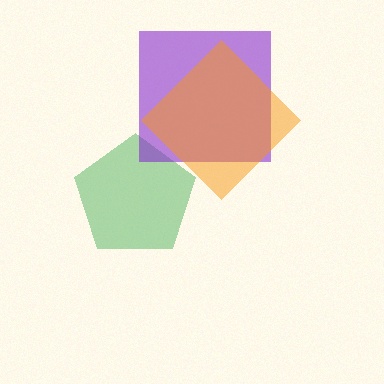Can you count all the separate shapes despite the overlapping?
Yes, there are 3 separate shapes.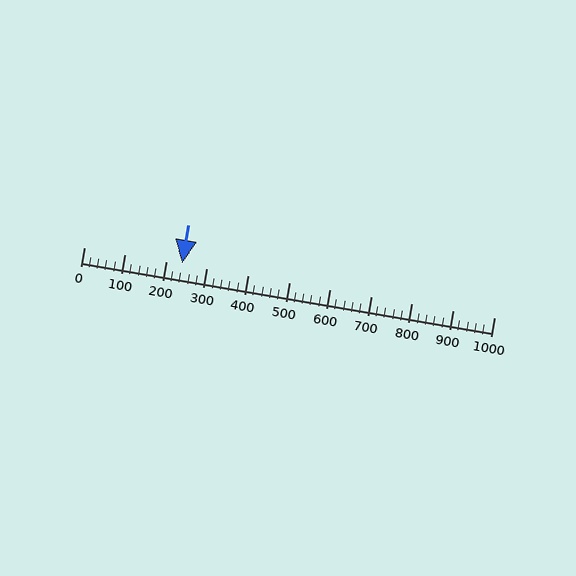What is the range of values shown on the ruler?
The ruler shows values from 0 to 1000.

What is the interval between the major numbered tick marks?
The major tick marks are spaced 100 units apart.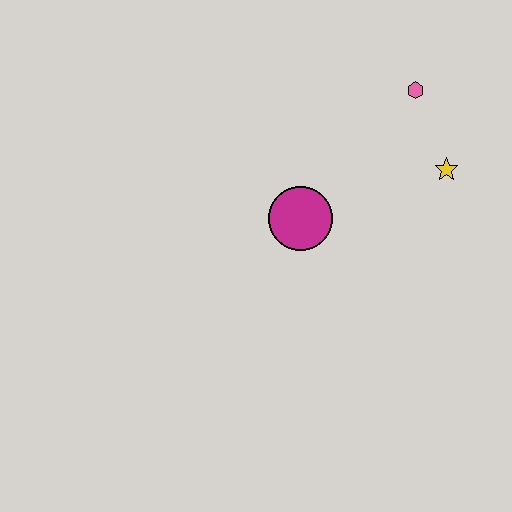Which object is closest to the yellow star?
The pink hexagon is closest to the yellow star.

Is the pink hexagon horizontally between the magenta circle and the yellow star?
Yes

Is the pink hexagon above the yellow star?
Yes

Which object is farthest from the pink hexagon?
The magenta circle is farthest from the pink hexagon.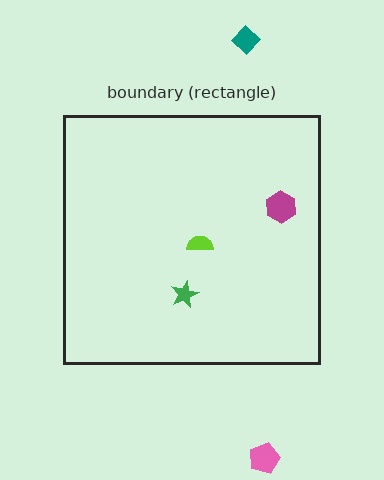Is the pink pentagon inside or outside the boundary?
Outside.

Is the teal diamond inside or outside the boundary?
Outside.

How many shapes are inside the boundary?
3 inside, 2 outside.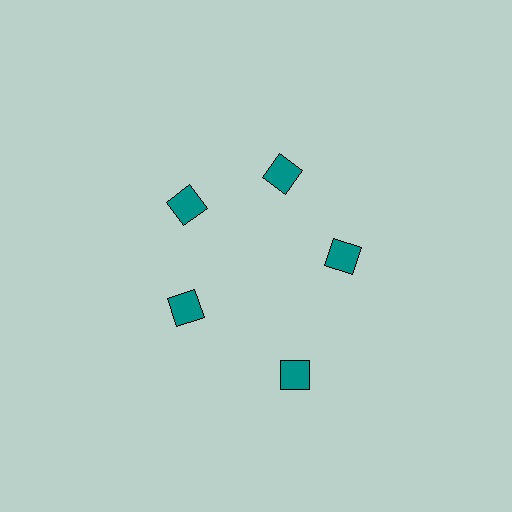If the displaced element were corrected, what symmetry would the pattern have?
It would have 5-fold rotational symmetry — the pattern would map onto itself every 72 degrees.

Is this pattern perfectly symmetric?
No. The 5 teal diamonds are arranged in a ring, but one element near the 5 o'clock position is pushed outward from the center, breaking the 5-fold rotational symmetry.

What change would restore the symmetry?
The symmetry would be restored by moving it inward, back onto the ring so that all 5 diamonds sit at equal angles and equal distance from the center.